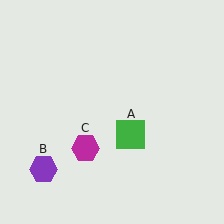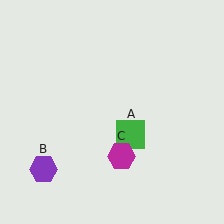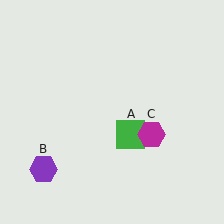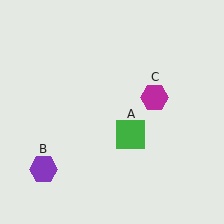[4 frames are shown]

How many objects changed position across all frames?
1 object changed position: magenta hexagon (object C).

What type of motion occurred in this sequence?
The magenta hexagon (object C) rotated counterclockwise around the center of the scene.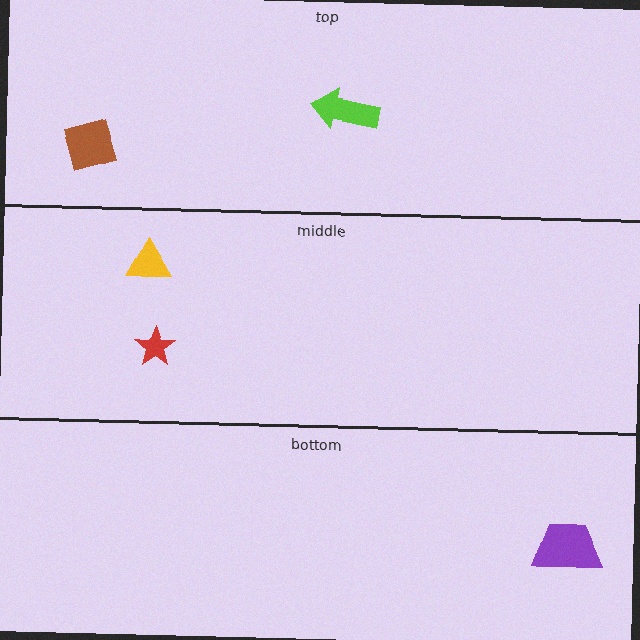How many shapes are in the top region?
2.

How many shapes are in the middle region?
2.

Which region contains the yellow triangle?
The middle region.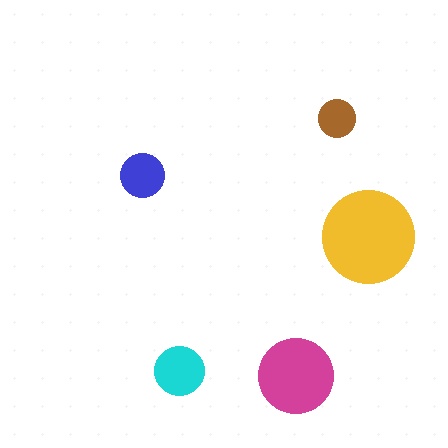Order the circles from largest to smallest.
the yellow one, the magenta one, the cyan one, the blue one, the brown one.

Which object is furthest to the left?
The blue circle is leftmost.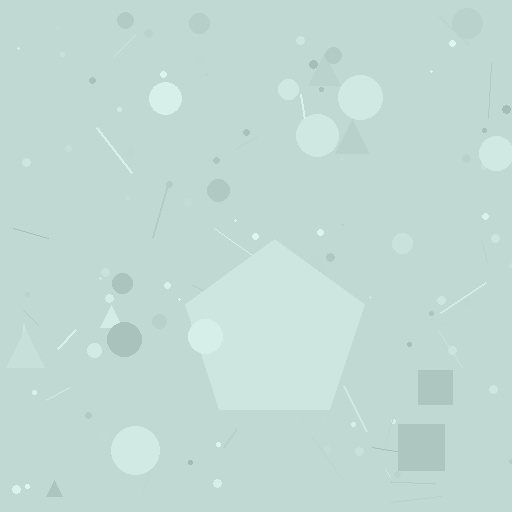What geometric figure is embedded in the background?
A pentagon is embedded in the background.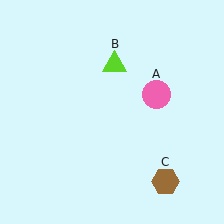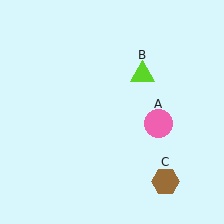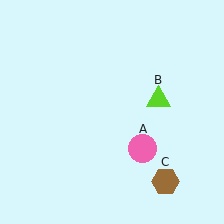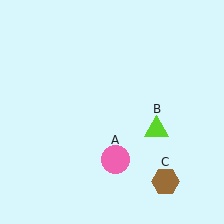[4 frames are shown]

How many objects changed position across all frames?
2 objects changed position: pink circle (object A), lime triangle (object B).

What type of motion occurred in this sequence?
The pink circle (object A), lime triangle (object B) rotated clockwise around the center of the scene.